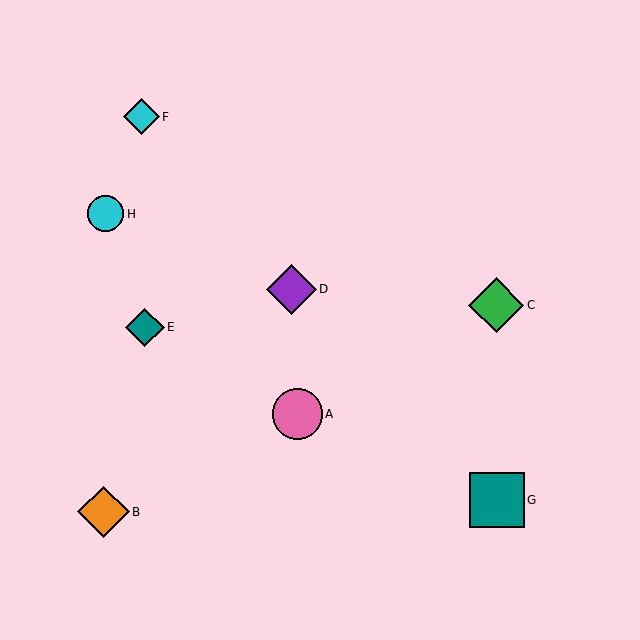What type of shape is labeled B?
Shape B is an orange diamond.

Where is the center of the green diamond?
The center of the green diamond is at (496, 305).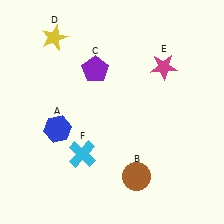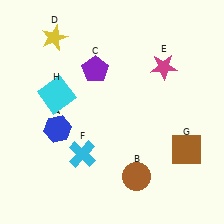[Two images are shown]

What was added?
A brown square (G), a cyan square (H) were added in Image 2.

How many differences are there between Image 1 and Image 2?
There are 2 differences between the two images.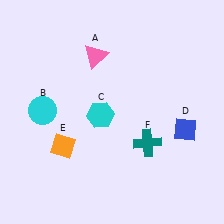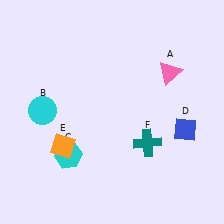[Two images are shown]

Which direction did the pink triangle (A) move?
The pink triangle (A) moved right.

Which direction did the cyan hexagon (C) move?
The cyan hexagon (C) moved down.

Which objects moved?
The objects that moved are: the pink triangle (A), the cyan hexagon (C).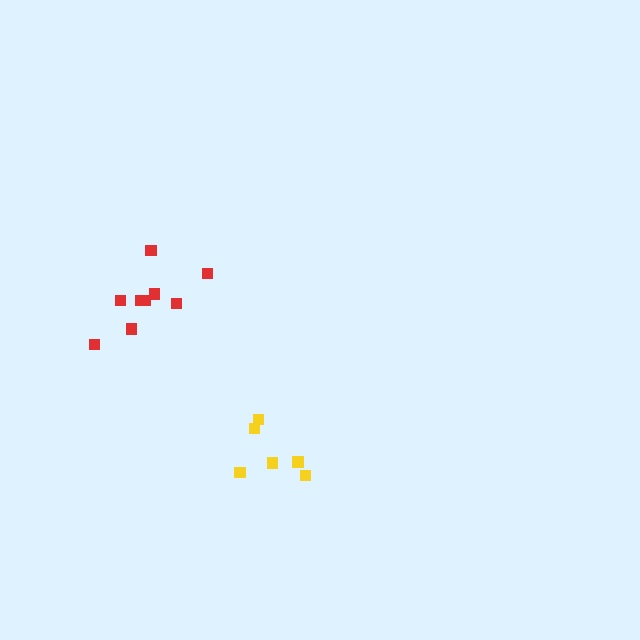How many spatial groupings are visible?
There are 2 spatial groupings.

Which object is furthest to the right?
The yellow cluster is rightmost.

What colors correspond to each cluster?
The clusters are colored: yellow, red.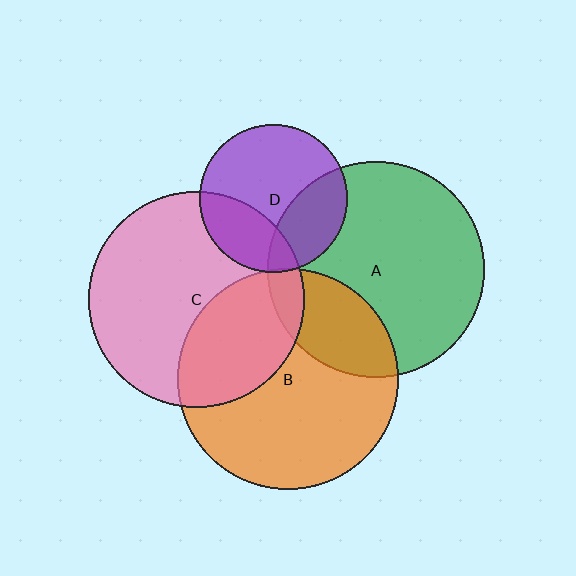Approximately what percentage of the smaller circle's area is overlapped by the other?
Approximately 35%.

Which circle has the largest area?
Circle B (orange).